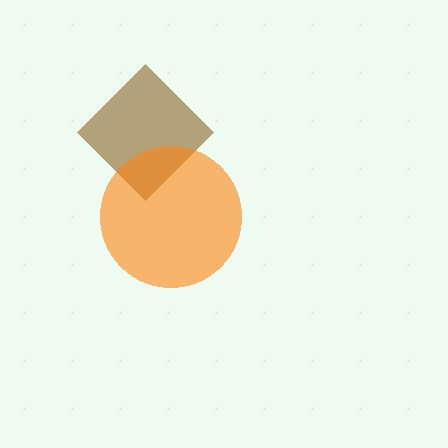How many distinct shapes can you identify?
There are 2 distinct shapes: a brown diamond, an orange circle.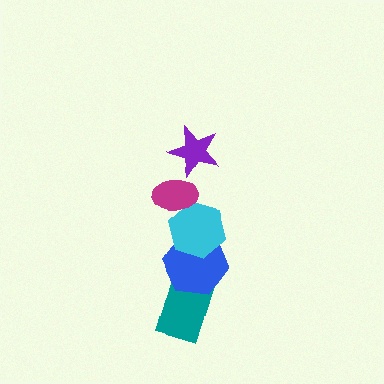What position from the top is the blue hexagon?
The blue hexagon is 4th from the top.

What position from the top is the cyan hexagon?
The cyan hexagon is 3rd from the top.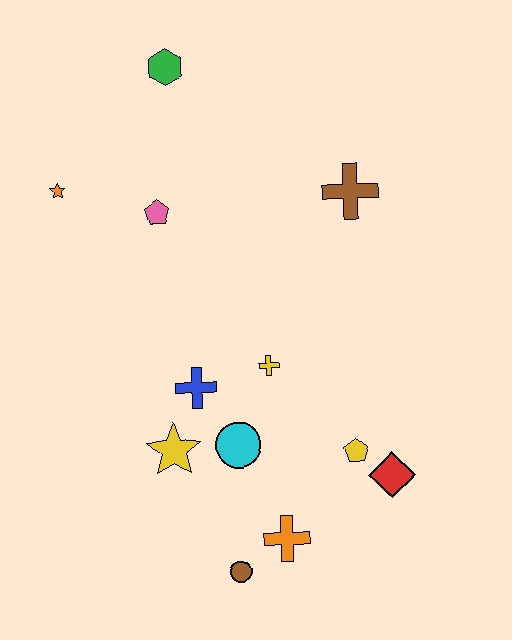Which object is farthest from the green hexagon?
The brown circle is farthest from the green hexagon.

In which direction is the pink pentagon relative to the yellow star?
The pink pentagon is above the yellow star.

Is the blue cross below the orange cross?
No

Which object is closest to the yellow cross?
The blue cross is closest to the yellow cross.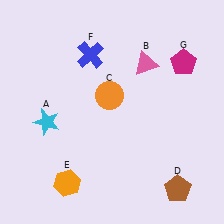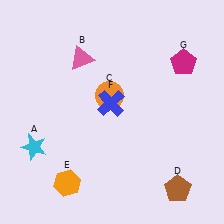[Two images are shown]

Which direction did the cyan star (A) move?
The cyan star (A) moved down.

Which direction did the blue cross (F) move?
The blue cross (F) moved down.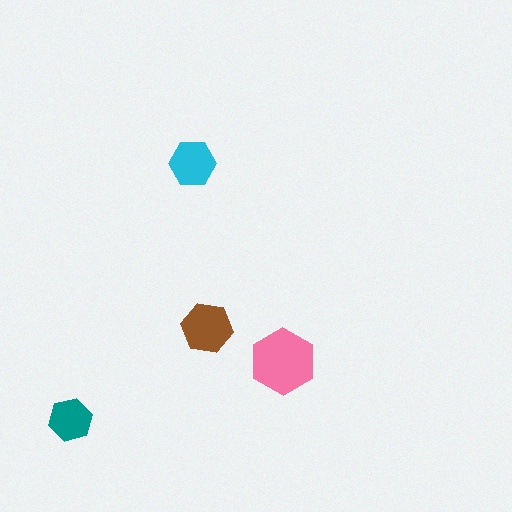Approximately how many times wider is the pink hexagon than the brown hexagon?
About 1.5 times wider.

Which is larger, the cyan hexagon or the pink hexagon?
The pink one.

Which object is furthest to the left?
The teal hexagon is leftmost.